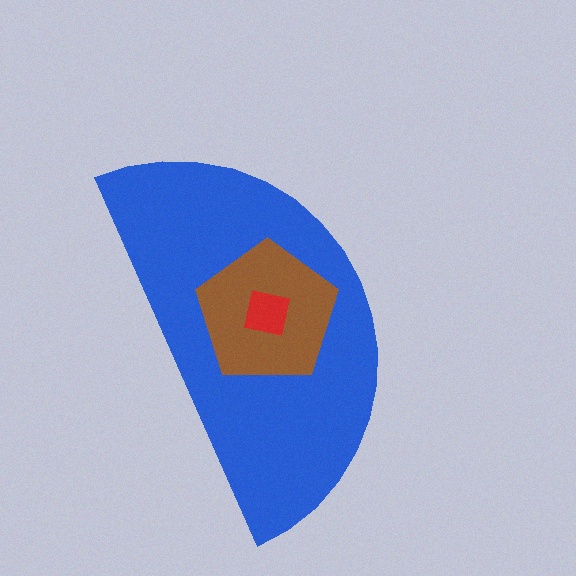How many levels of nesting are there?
3.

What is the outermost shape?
The blue semicircle.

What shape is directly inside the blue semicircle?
The brown pentagon.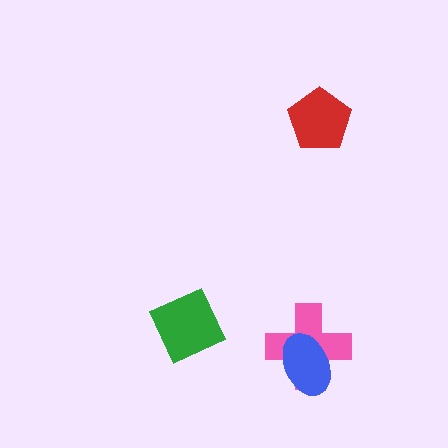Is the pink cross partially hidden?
Yes, it is partially covered by another shape.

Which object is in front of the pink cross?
The blue ellipse is in front of the pink cross.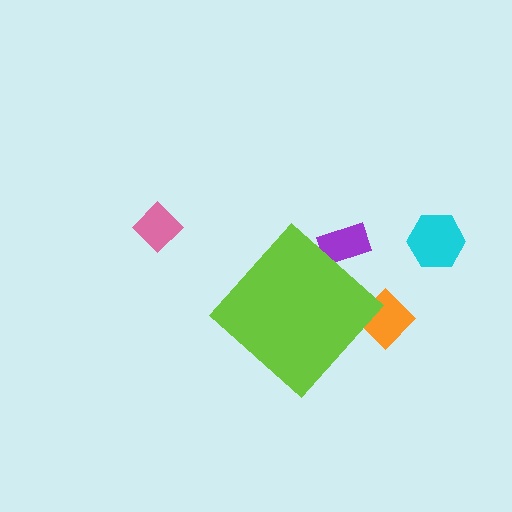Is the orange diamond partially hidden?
Yes, the orange diamond is partially hidden behind the lime diamond.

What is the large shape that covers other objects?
A lime diamond.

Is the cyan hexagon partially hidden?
No, the cyan hexagon is fully visible.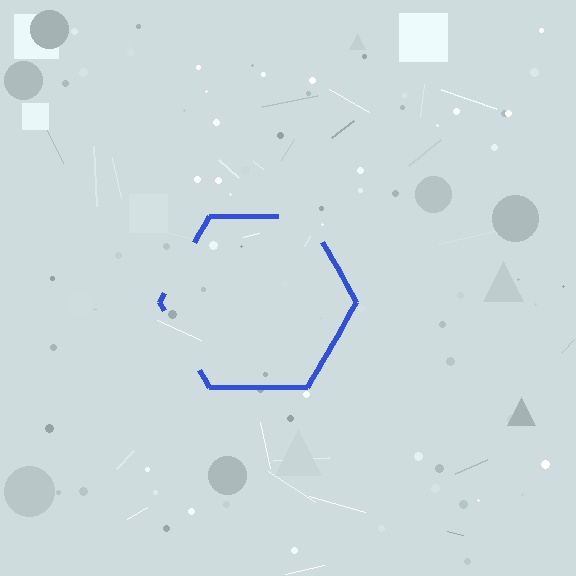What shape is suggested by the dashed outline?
The dashed outline suggests a hexagon.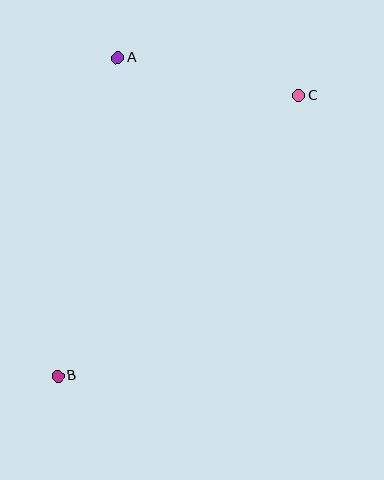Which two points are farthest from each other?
Points B and C are farthest from each other.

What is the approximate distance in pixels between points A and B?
The distance between A and B is approximately 324 pixels.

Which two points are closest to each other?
Points A and C are closest to each other.